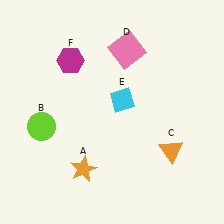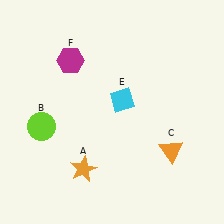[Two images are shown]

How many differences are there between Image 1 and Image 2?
There is 1 difference between the two images.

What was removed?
The pink square (D) was removed in Image 2.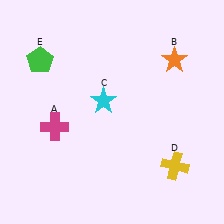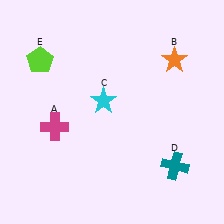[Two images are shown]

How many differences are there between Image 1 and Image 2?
There are 2 differences between the two images.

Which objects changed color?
D changed from yellow to teal. E changed from green to lime.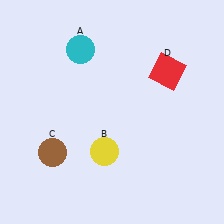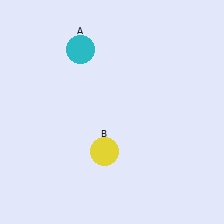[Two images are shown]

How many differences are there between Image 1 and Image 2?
There are 2 differences between the two images.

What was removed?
The brown circle (C), the red square (D) were removed in Image 2.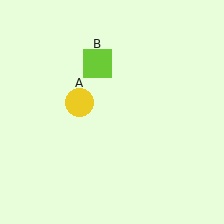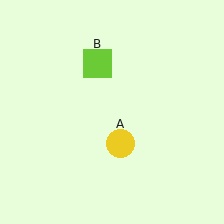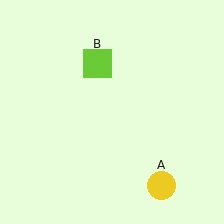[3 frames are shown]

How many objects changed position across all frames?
1 object changed position: yellow circle (object A).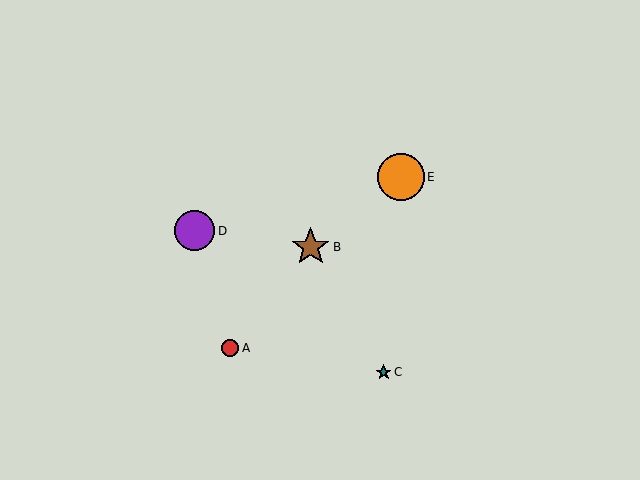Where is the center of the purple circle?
The center of the purple circle is at (195, 231).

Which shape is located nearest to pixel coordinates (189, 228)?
The purple circle (labeled D) at (195, 231) is nearest to that location.